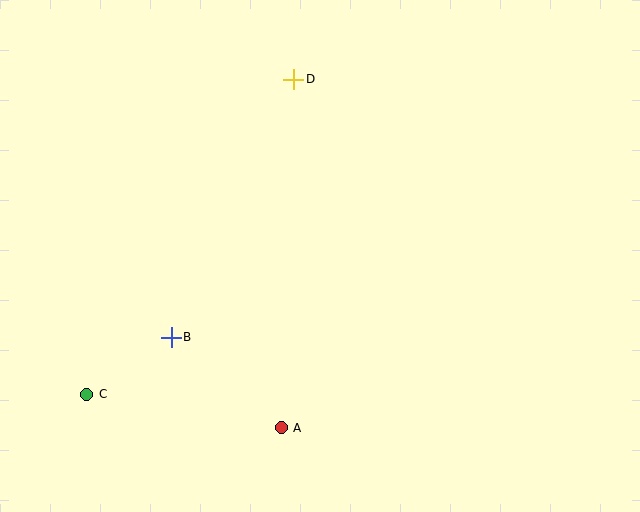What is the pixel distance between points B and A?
The distance between B and A is 143 pixels.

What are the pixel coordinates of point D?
Point D is at (294, 79).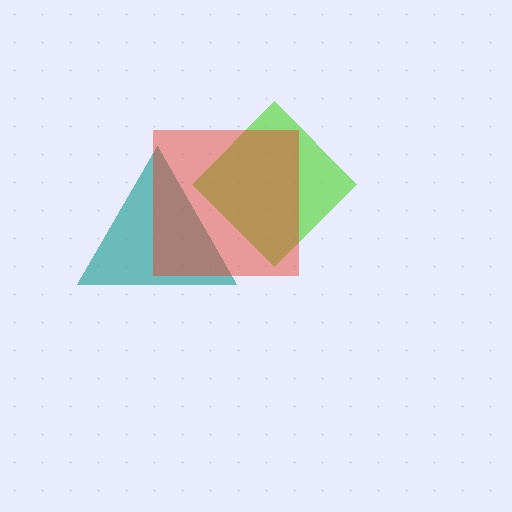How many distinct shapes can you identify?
There are 3 distinct shapes: a teal triangle, a lime diamond, a red square.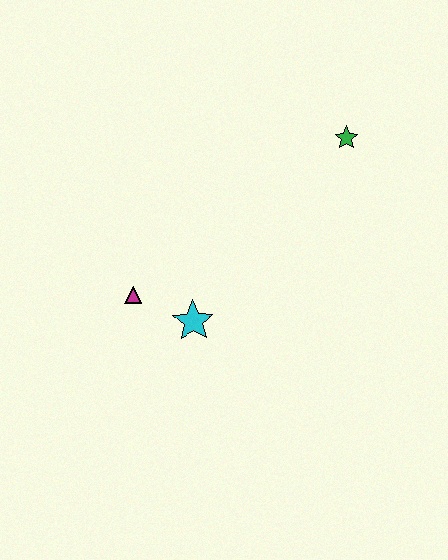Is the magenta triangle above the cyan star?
Yes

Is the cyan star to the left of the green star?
Yes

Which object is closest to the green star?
The cyan star is closest to the green star.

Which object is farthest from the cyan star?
The green star is farthest from the cyan star.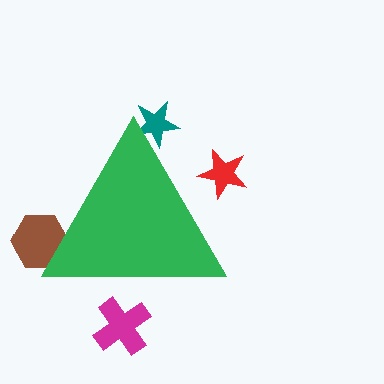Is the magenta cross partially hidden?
Yes, the magenta cross is partially hidden behind the green triangle.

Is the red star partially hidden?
Yes, the red star is partially hidden behind the green triangle.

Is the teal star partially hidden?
Yes, the teal star is partially hidden behind the green triangle.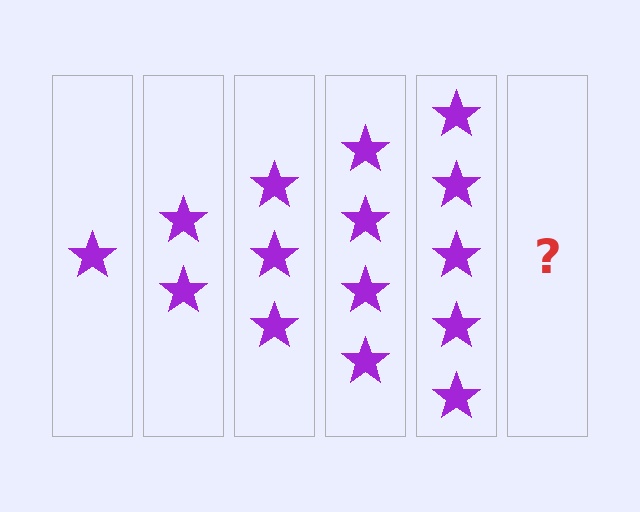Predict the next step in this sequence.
The next step is 6 stars.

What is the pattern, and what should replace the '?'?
The pattern is that each step adds one more star. The '?' should be 6 stars.